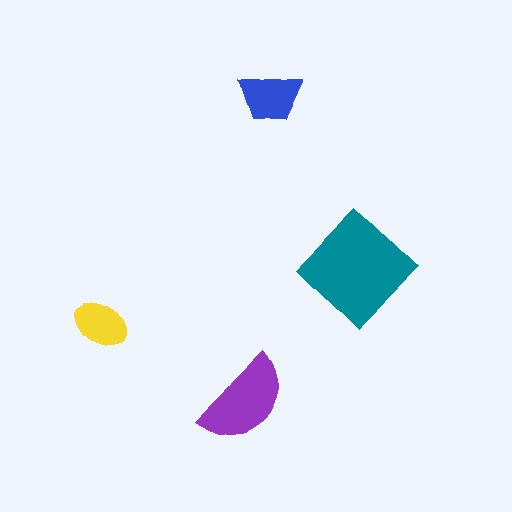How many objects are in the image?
There are 4 objects in the image.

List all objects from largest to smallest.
The teal diamond, the purple semicircle, the blue trapezoid, the yellow ellipse.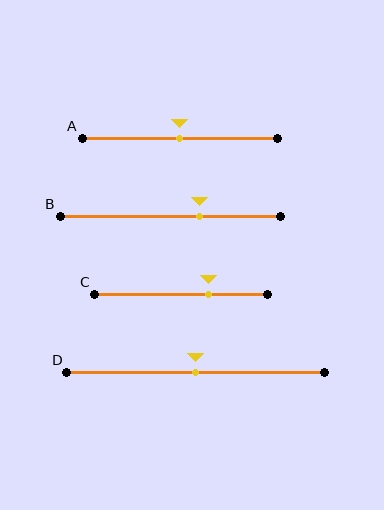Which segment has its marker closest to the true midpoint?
Segment A has its marker closest to the true midpoint.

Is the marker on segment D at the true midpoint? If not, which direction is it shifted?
Yes, the marker on segment D is at the true midpoint.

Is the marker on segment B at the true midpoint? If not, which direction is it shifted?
No, the marker on segment B is shifted to the right by about 13% of the segment length.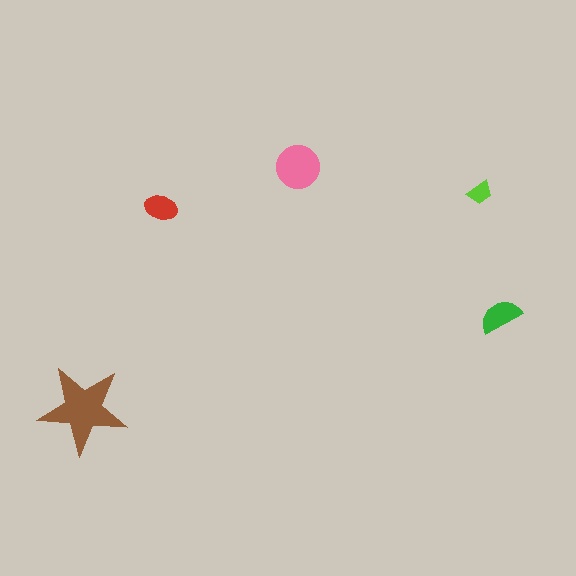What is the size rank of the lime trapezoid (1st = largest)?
5th.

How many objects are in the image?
There are 5 objects in the image.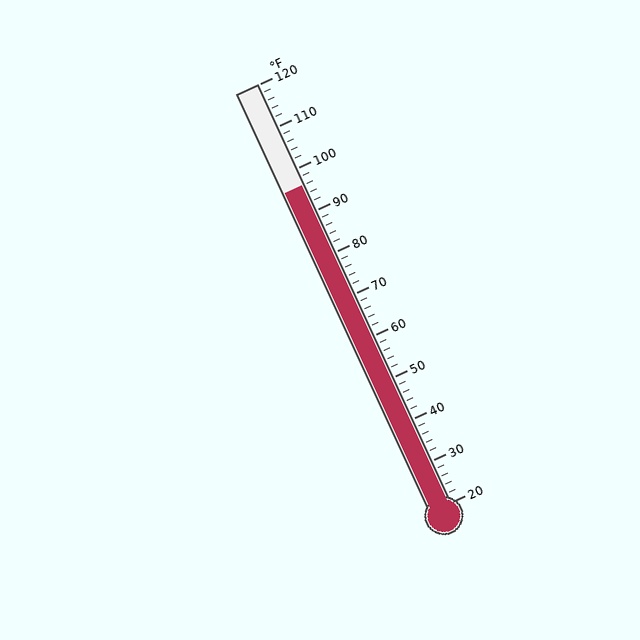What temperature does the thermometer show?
The thermometer shows approximately 96°F.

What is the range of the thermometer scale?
The thermometer scale ranges from 20°F to 120°F.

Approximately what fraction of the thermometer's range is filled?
The thermometer is filled to approximately 75% of its range.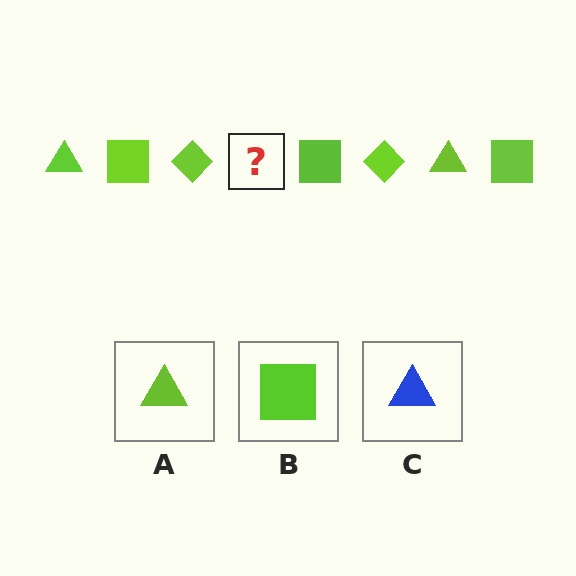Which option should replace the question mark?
Option A.